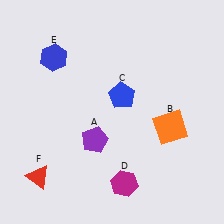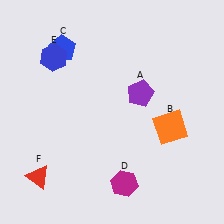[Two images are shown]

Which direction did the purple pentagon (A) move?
The purple pentagon (A) moved up.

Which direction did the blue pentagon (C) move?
The blue pentagon (C) moved left.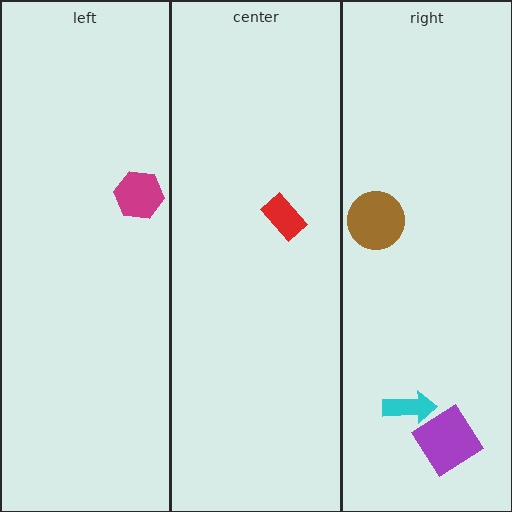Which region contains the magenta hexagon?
The left region.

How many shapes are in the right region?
3.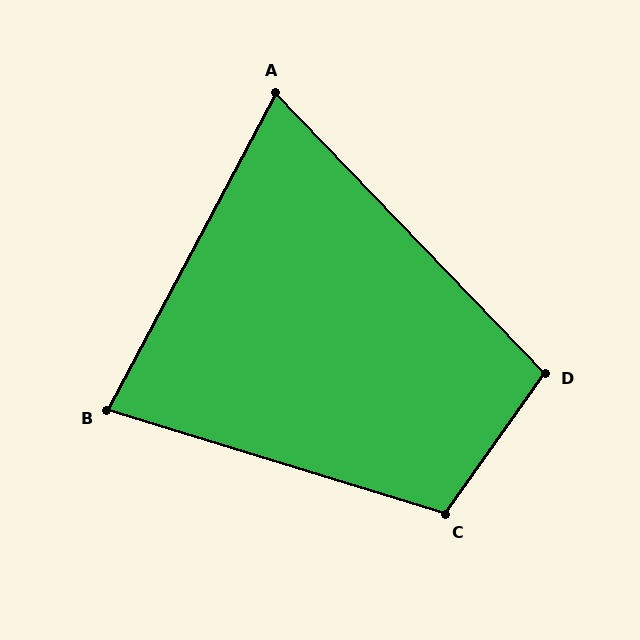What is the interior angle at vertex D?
Approximately 101 degrees (obtuse).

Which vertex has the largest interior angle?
C, at approximately 108 degrees.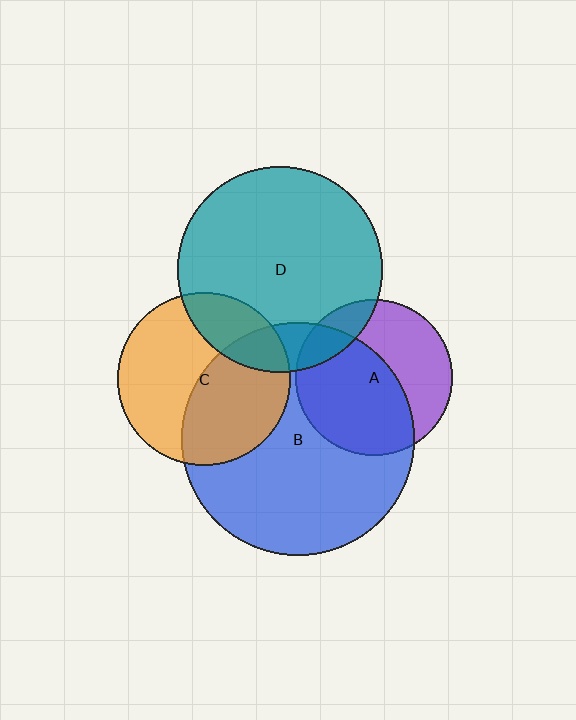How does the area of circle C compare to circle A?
Approximately 1.2 times.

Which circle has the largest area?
Circle B (blue).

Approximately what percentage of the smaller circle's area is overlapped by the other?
Approximately 20%.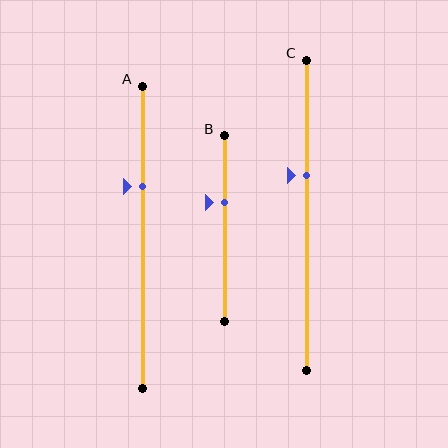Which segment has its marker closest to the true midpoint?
Segment C has its marker closest to the true midpoint.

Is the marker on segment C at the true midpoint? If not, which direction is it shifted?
No, the marker on segment C is shifted upward by about 13% of the segment length.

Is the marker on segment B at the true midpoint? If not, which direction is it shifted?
No, the marker on segment B is shifted upward by about 14% of the segment length.